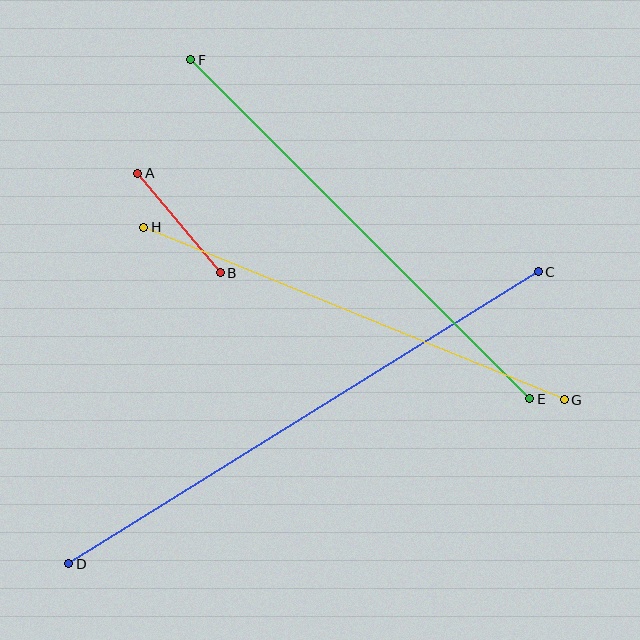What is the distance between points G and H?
The distance is approximately 454 pixels.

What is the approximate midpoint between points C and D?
The midpoint is at approximately (304, 418) pixels.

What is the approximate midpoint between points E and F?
The midpoint is at approximately (360, 229) pixels.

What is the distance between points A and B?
The distance is approximately 129 pixels.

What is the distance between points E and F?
The distance is approximately 480 pixels.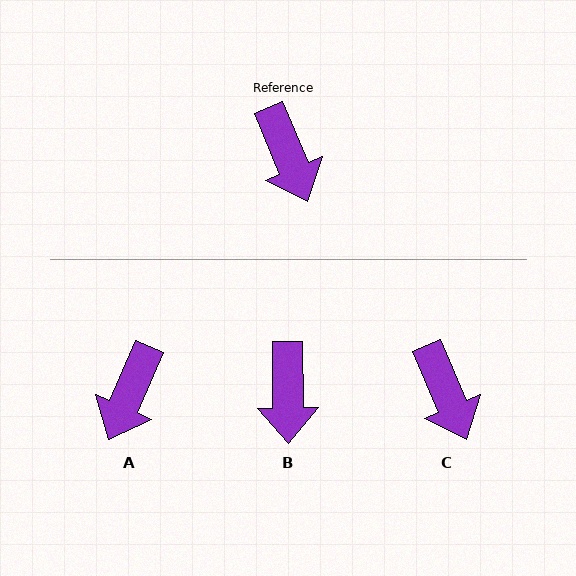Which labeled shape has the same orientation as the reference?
C.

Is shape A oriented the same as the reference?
No, it is off by about 47 degrees.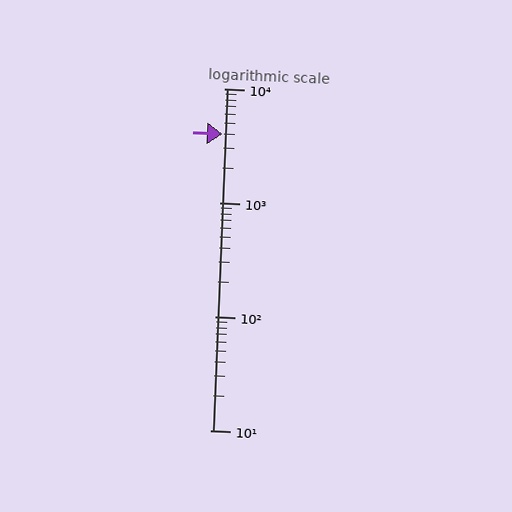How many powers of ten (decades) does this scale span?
The scale spans 3 decades, from 10 to 10000.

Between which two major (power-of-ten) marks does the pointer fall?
The pointer is between 1000 and 10000.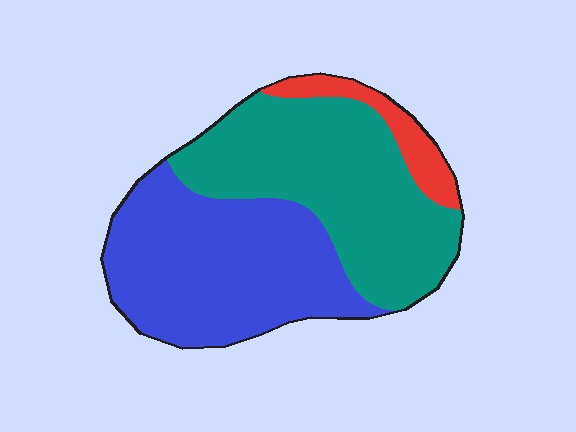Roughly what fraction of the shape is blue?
Blue covers about 45% of the shape.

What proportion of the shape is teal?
Teal covers around 45% of the shape.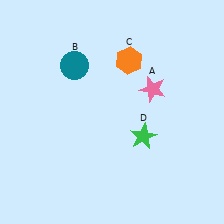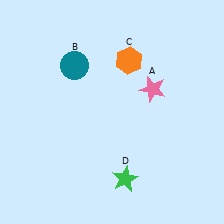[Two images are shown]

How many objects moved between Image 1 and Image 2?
1 object moved between the two images.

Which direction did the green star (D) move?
The green star (D) moved down.